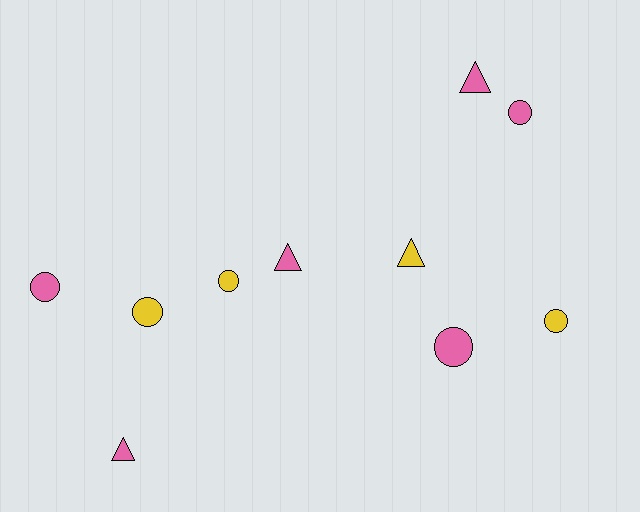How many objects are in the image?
There are 10 objects.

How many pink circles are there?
There are 3 pink circles.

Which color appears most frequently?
Pink, with 6 objects.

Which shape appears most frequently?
Circle, with 6 objects.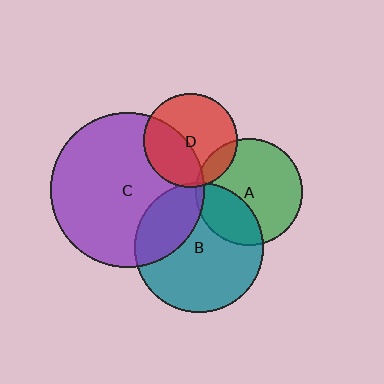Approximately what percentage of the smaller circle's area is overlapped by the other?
Approximately 30%.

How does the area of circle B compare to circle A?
Approximately 1.5 times.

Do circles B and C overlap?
Yes.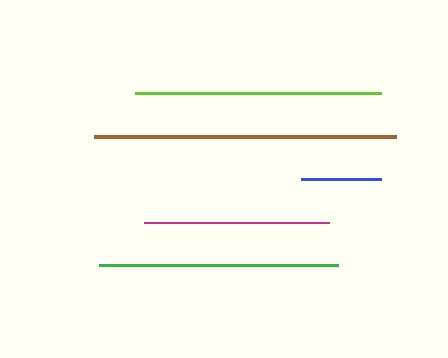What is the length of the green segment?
The green segment is approximately 240 pixels long.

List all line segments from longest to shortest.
From longest to shortest: brown, lime, green, magenta, blue.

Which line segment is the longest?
The brown line is the longest at approximately 301 pixels.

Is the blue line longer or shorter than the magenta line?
The magenta line is longer than the blue line.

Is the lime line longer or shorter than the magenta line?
The lime line is longer than the magenta line.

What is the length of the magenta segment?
The magenta segment is approximately 184 pixels long.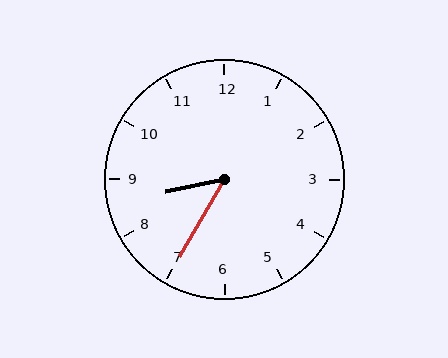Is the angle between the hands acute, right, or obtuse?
It is acute.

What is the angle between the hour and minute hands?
Approximately 48 degrees.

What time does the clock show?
8:35.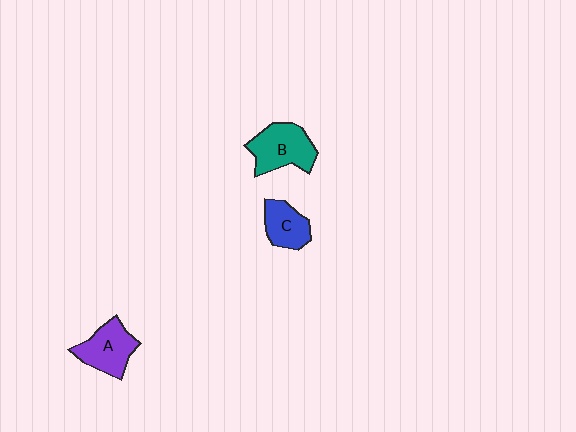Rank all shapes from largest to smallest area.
From largest to smallest: B (teal), A (purple), C (blue).